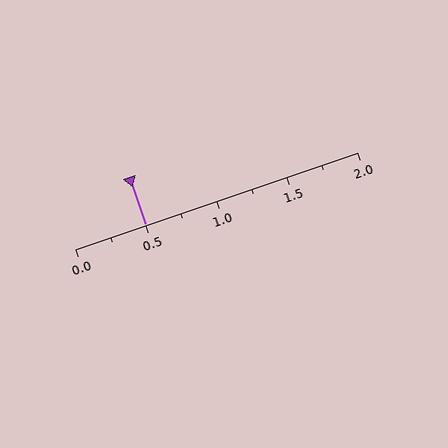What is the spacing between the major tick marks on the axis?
The major ticks are spaced 0.5 apart.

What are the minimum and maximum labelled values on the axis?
The axis runs from 0.0 to 2.0.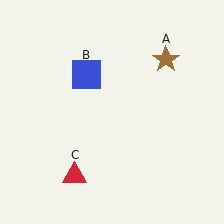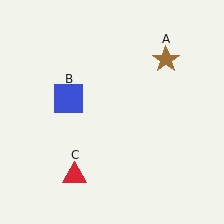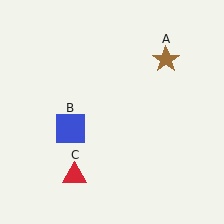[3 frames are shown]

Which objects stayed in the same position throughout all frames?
Brown star (object A) and red triangle (object C) remained stationary.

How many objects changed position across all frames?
1 object changed position: blue square (object B).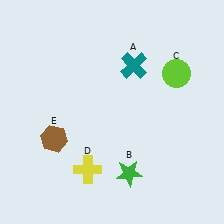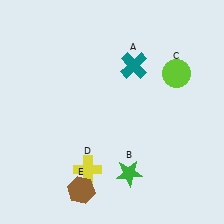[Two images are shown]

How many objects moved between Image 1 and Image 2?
1 object moved between the two images.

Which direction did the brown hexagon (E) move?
The brown hexagon (E) moved down.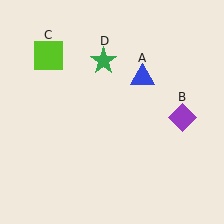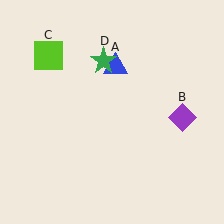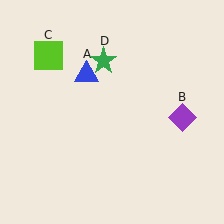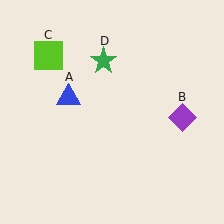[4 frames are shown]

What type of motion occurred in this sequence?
The blue triangle (object A) rotated counterclockwise around the center of the scene.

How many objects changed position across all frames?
1 object changed position: blue triangle (object A).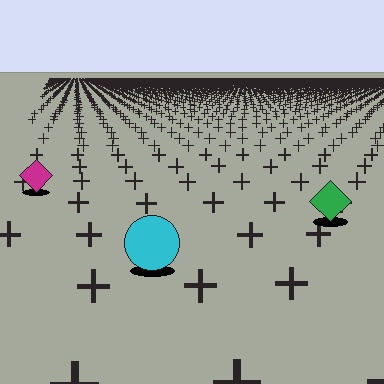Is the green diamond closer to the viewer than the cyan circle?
No. The cyan circle is closer — you can tell from the texture gradient: the ground texture is coarser near it.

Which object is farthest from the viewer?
The magenta diamond is farthest from the viewer. It appears smaller and the ground texture around it is denser.